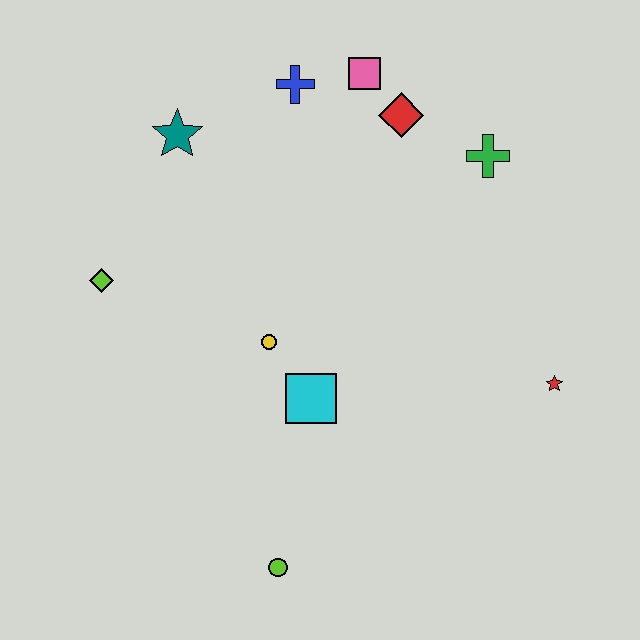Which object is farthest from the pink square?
The lime circle is farthest from the pink square.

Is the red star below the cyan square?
No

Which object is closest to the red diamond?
The pink square is closest to the red diamond.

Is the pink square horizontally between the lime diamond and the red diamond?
Yes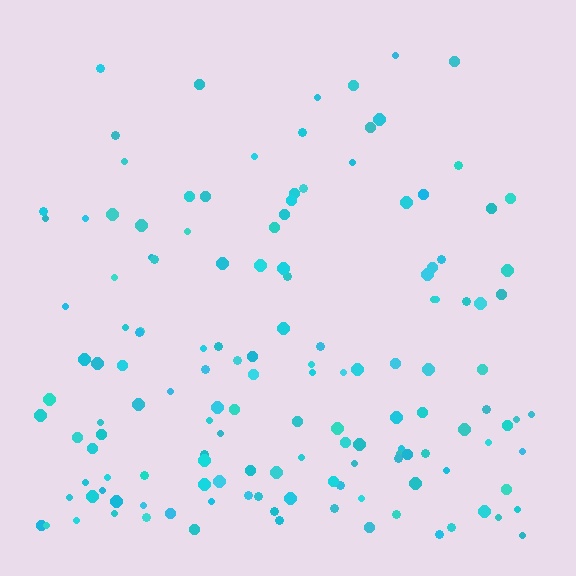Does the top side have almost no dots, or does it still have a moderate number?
Still a moderate number, just noticeably fewer than the bottom.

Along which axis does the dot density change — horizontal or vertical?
Vertical.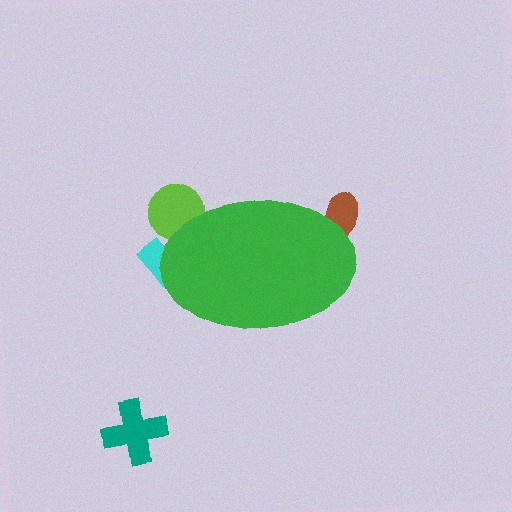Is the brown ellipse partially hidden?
Yes, the brown ellipse is partially hidden behind the green ellipse.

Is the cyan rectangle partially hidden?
Yes, the cyan rectangle is partially hidden behind the green ellipse.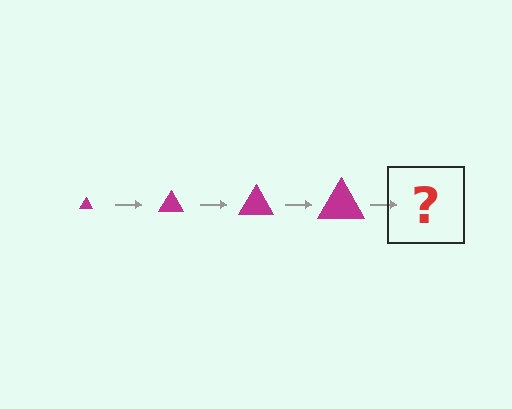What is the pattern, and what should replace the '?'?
The pattern is that the triangle gets progressively larger each step. The '?' should be a magenta triangle, larger than the previous one.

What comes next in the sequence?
The next element should be a magenta triangle, larger than the previous one.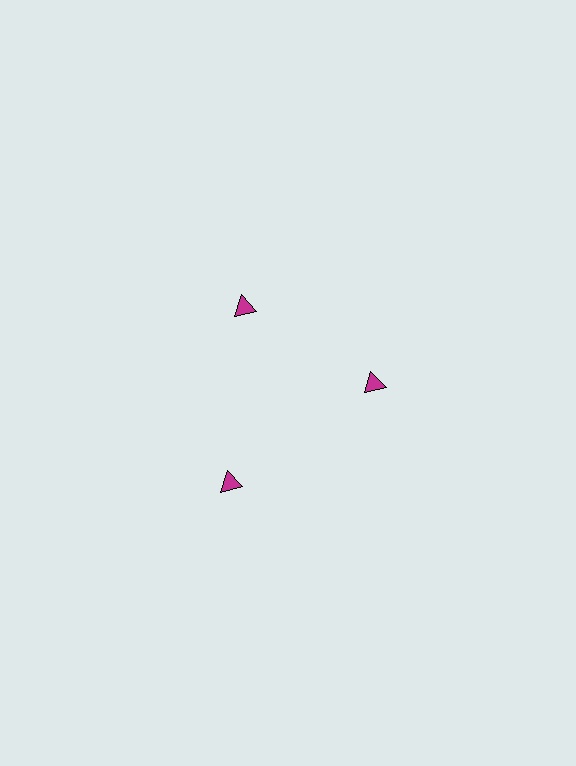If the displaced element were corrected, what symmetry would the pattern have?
It would have 3-fold rotational symmetry — the pattern would map onto itself every 120 degrees.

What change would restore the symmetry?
The symmetry would be restored by moving it inward, back onto the ring so that all 3 triangles sit at equal angles and equal distance from the center.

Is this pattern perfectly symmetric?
No. The 3 magenta triangles are arranged in a ring, but one element near the 7 o'clock position is pushed outward from the center, breaking the 3-fold rotational symmetry.